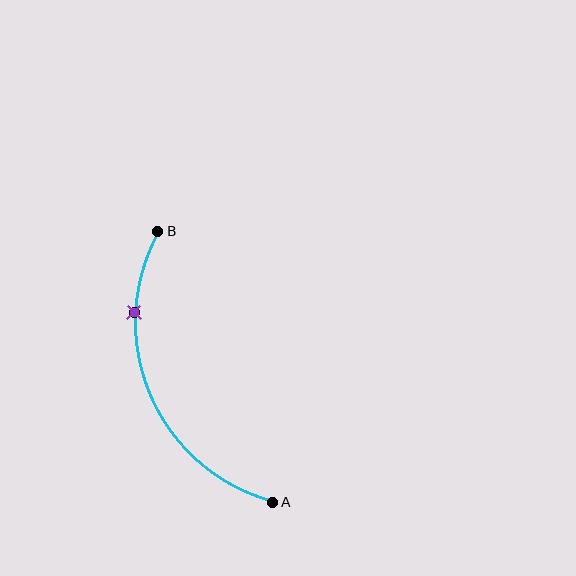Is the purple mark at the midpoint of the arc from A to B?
No. The purple mark lies on the arc but is closer to endpoint B. The arc midpoint would be at the point on the curve equidistant along the arc from both A and B.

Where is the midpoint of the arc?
The arc midpoint is the point on the curve farthest from the straight line joining A and B. It sits to the left of that line.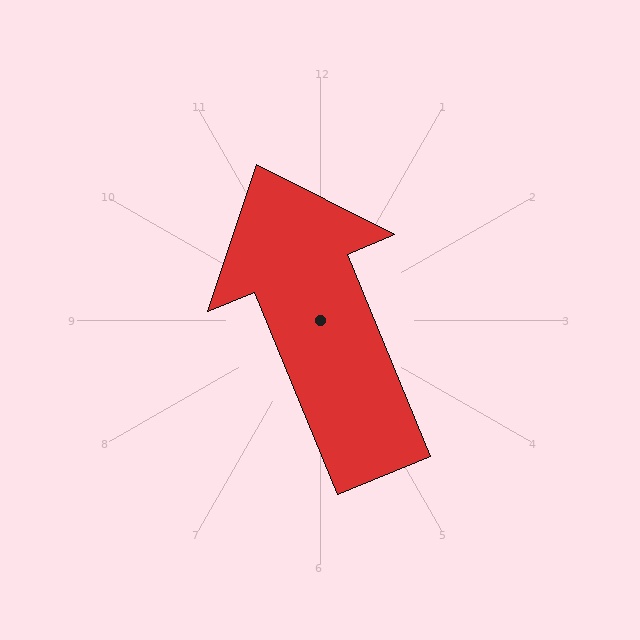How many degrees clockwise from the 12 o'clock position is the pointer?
Approximately 338 degrees.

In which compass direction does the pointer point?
North.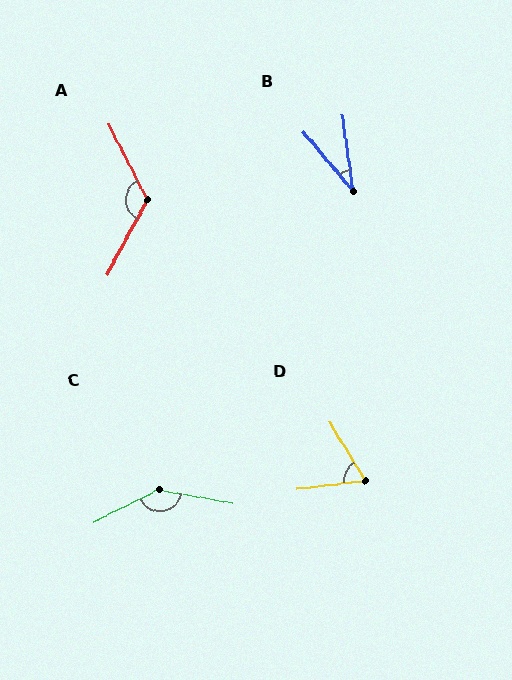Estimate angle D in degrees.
Approximately 65 degrees.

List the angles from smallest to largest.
B (32°), D (65°), A (125°), C (143°).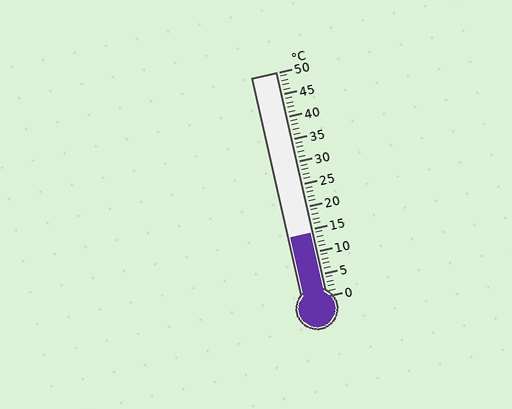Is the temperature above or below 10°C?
The temperature is above 10°C.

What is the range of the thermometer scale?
The thermometer scale ranges from 0°C to 50°C.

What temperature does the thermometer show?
The thermometer shows approximately 14°C.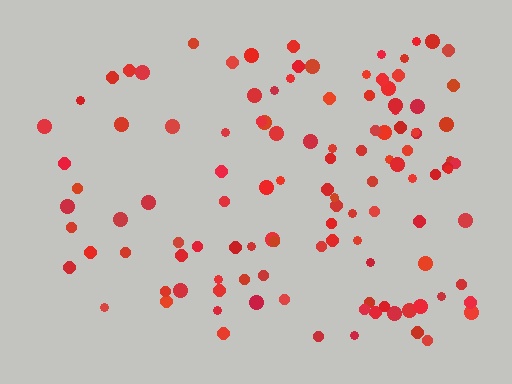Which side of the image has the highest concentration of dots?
The right.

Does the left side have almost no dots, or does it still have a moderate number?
Still a moderate number, just noticeably fewer than the right.